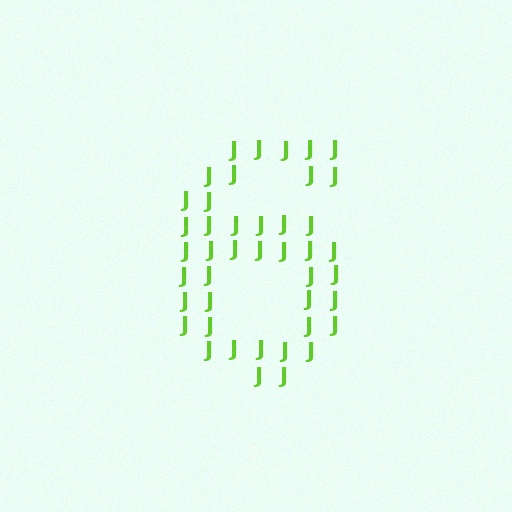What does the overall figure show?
The overall figure shows the digit 6.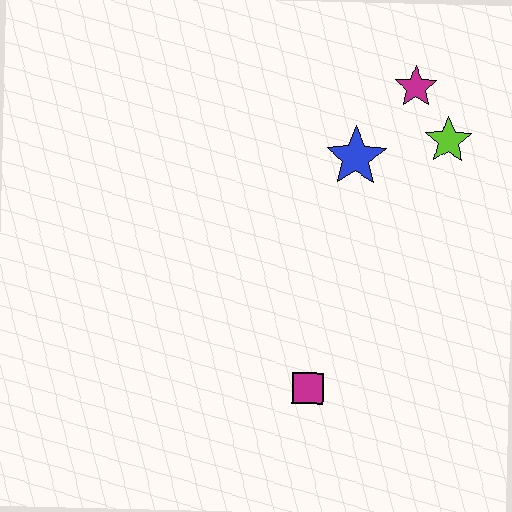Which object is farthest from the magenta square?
The magenta star is farthest from the magenta square.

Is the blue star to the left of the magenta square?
No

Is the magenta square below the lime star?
Yes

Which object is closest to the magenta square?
The blue star is closest to the magenta square.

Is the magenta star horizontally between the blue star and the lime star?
Yes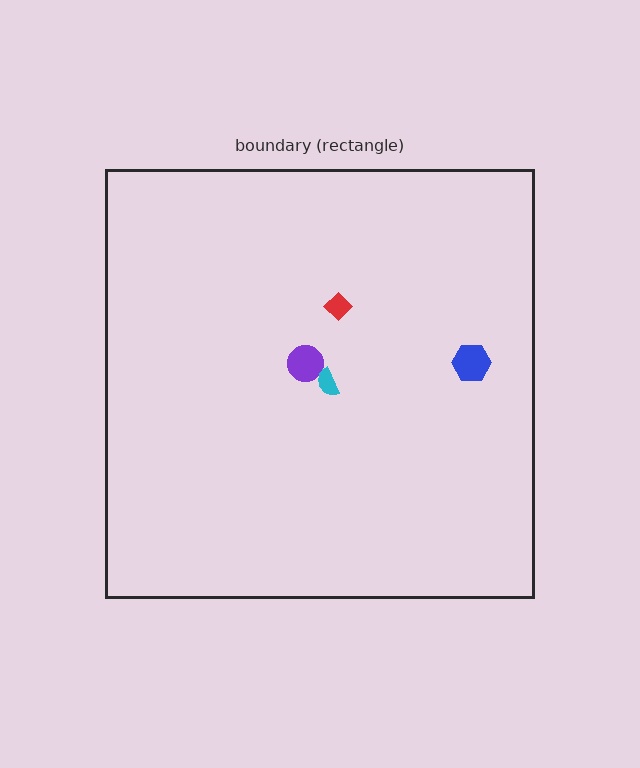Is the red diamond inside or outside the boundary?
Inside.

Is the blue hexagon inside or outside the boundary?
Inside.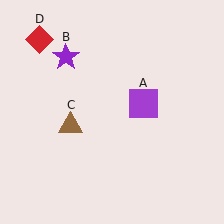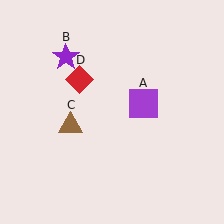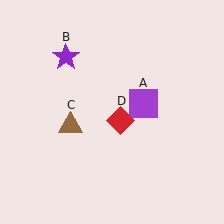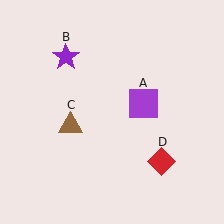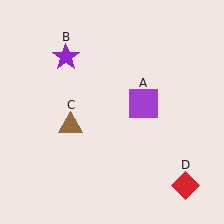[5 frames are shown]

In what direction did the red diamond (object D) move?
The red diamond (object D) moved down and to the right.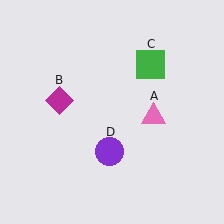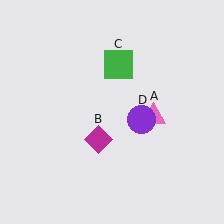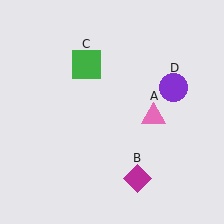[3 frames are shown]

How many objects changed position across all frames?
3 objects changed position: magenta diamond (object B), green square (object C), purple circle (object D).